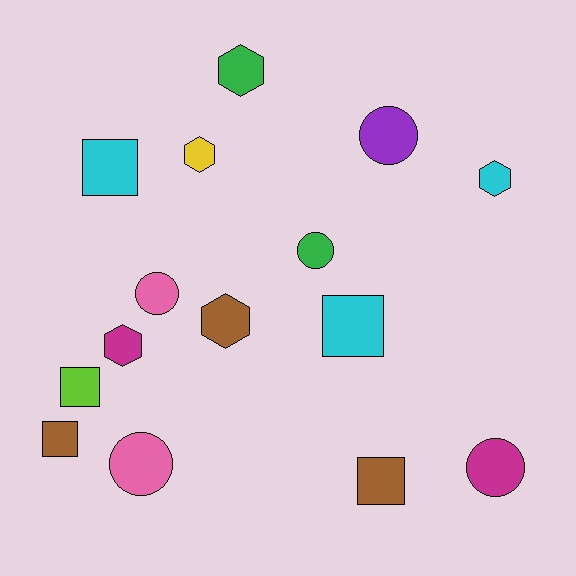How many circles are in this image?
There are 5 circles.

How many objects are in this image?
There are 15 objects.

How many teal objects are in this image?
There are no teal objects.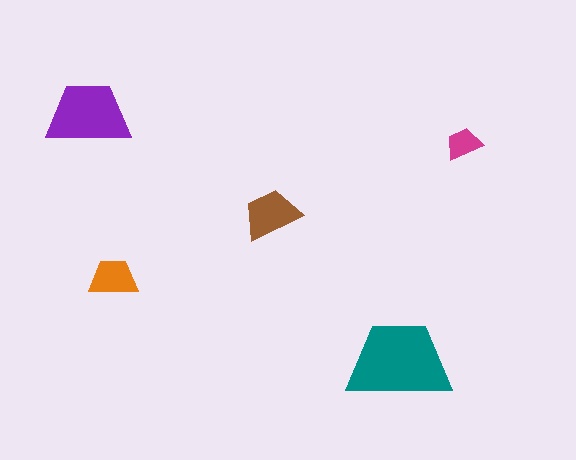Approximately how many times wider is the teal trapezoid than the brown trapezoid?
About 2 times wider.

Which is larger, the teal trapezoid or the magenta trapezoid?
The teal one.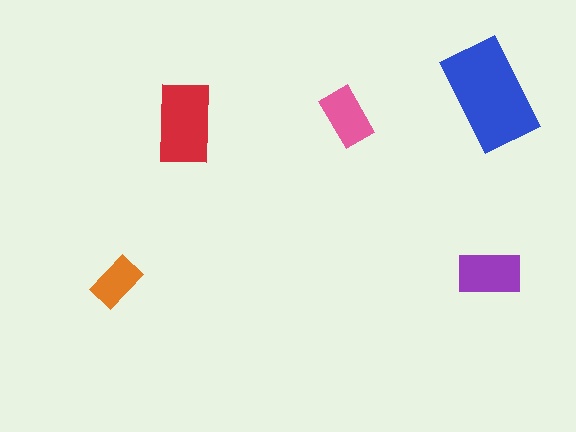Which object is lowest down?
The orange rectangle is bottommost.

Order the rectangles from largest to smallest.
the blue one, the red one, the purple one, the pink one, the orange one.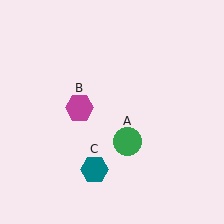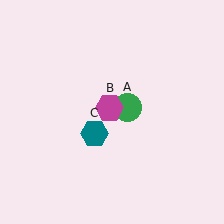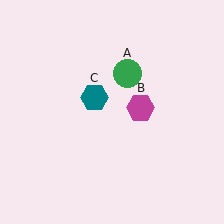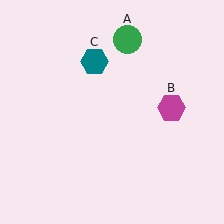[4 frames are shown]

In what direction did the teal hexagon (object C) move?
The teal hexagon (object C) moved up.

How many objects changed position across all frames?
3 objects changed position: green circle (object A), magenta hexagon (object B), teal hexagon (object C).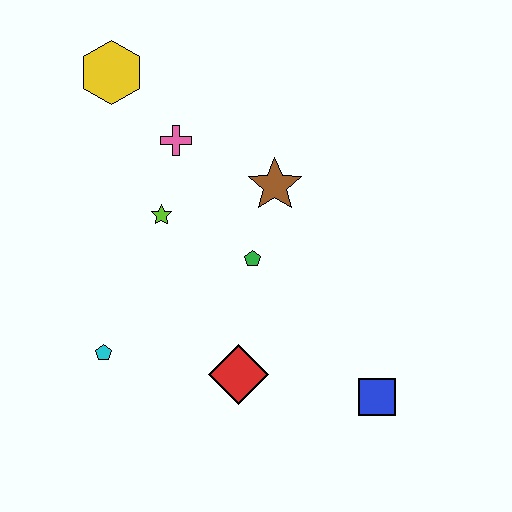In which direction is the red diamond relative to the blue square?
The red diamond is to the left of the blue square.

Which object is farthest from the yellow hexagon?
The blue square is farthest from the yellow hexagon.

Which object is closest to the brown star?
The green pentagon is closest to the brown star.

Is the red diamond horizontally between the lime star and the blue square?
Yes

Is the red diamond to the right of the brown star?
No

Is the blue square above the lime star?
No